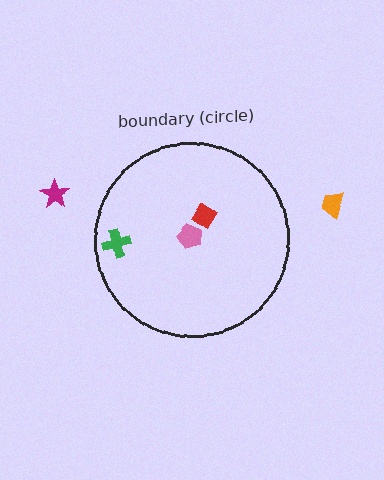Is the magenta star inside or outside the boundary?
Outside.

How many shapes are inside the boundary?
3 inside, 2 outside.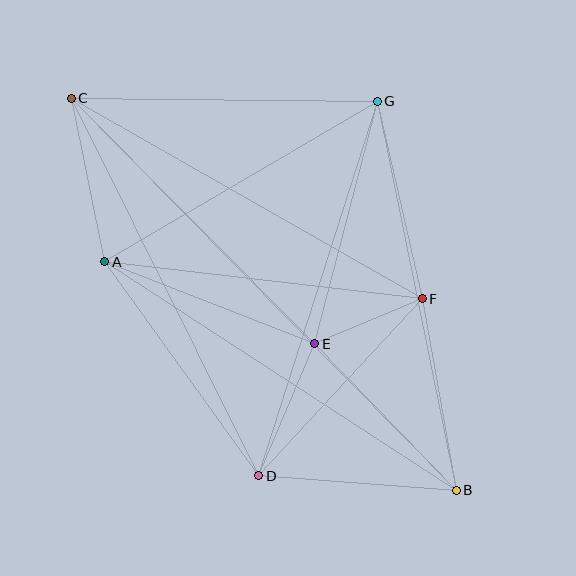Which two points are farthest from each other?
Points B and C are farthest from each other.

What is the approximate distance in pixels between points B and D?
The distance between B and D is approximately 198 pixels.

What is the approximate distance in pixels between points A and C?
The distance between A and C is approximately 167 pixels.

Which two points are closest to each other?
Points E and F are closest to each other.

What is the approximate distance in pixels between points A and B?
The distance between A and B is approximately 420 pixels.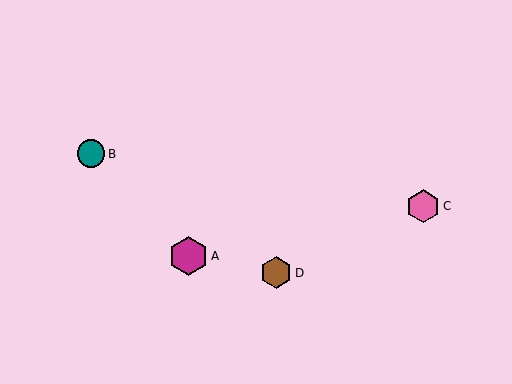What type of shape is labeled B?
Shape B is a teal circle.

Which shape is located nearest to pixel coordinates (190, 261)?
The magenta hexagon (labeled A) at (188, 256) is nearest to that location.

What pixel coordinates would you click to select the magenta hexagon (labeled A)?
Click at (188, 256) to select the magenta hexagon A.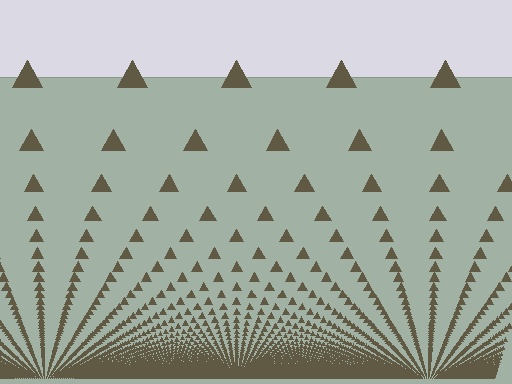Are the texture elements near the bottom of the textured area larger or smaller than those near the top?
Smaller. The gradient is inverted — elements near the bottom are smaller and denser.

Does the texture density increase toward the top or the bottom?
Density increases toward the bottom.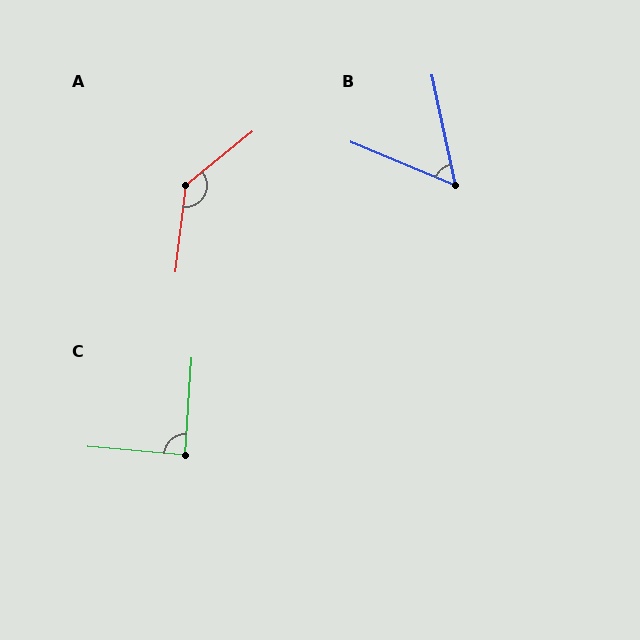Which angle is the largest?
A, at approximately 136 degrees.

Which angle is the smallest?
B, at approximately 55 degrees.